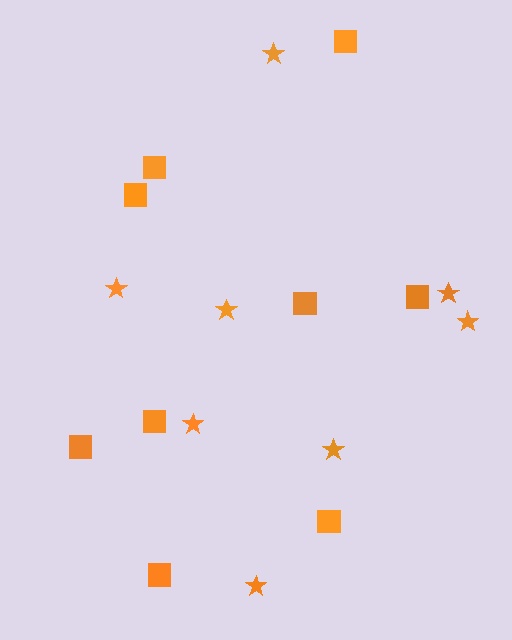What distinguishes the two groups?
There are 2 groups: one group of stars (8) and one group of squares (9).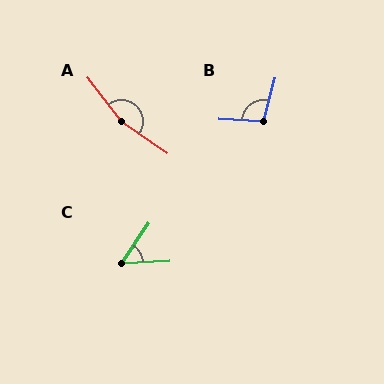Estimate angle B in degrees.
Approximately 101 degrees.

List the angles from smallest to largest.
C (53°), B (101°), A (163°).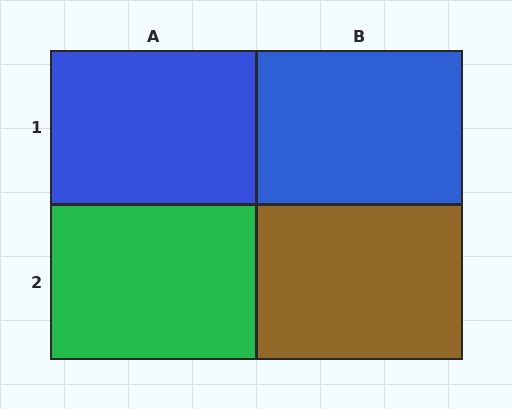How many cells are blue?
2 cells are blue.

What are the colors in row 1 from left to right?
Blue, blue.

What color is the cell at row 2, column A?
Green.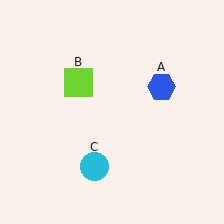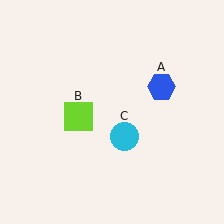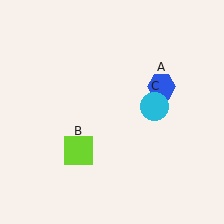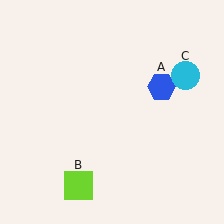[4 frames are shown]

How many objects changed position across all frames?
2 objects changed position: lime square (object B), cyan circle (object C).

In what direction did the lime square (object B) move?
The lime square (object B) moved down.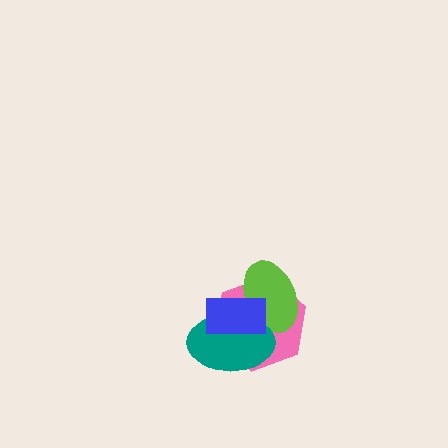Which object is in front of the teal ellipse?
The blue rectangle is in front of the teal ellipse.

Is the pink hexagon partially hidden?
Yes, it is partially covered by another shape.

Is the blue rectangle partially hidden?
No, no other shape covers it.